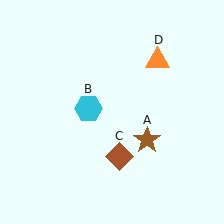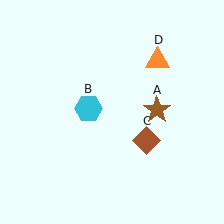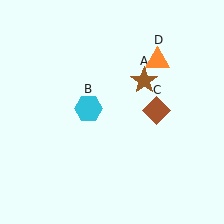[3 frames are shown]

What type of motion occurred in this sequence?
The brown star (object A), brown diamond (object C) rotated counterclockwise around the center of the scene.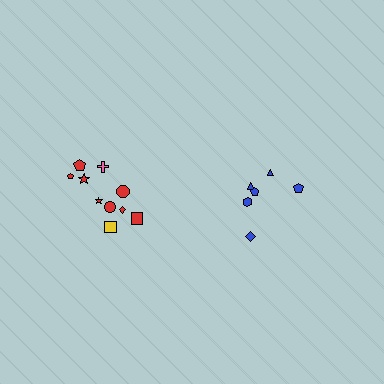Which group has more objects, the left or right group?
The left group.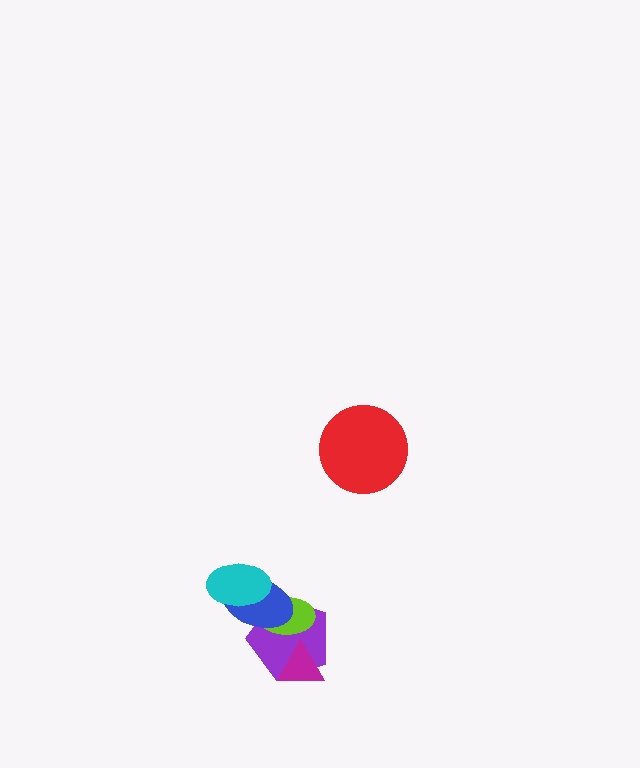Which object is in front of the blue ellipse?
The cyan ellipse is in front of the blue ellipse.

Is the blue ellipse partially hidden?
Yes, it is partially covered by another shape.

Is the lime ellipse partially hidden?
Yes, it is partially covered by another shape.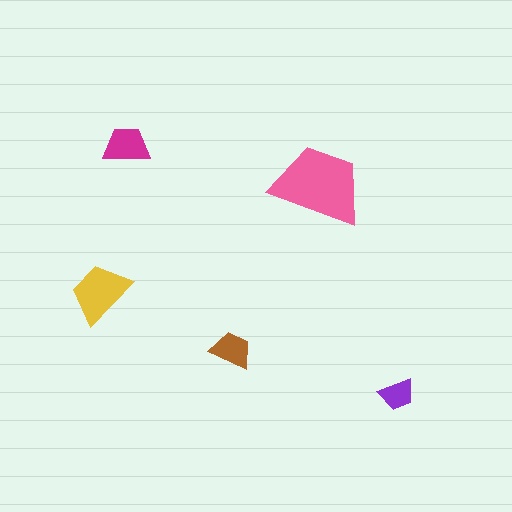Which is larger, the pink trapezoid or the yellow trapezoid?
The pink one.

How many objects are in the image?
There are 5 objects in the image.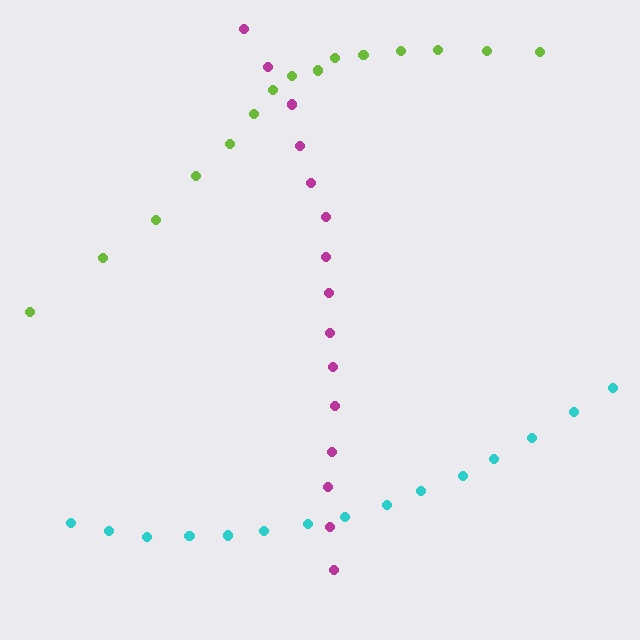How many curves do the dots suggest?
There are 3 distinct paths.